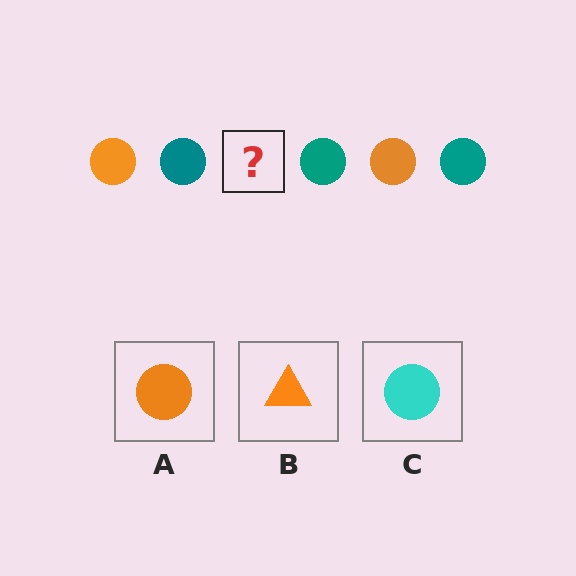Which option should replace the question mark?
Option A.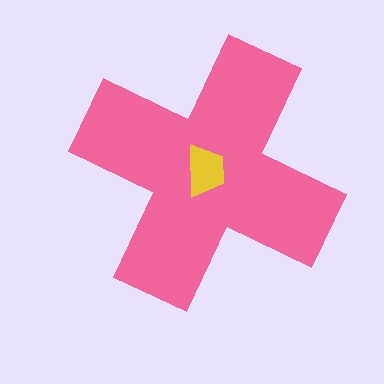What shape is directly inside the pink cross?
The yellow trapezoid.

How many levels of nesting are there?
2.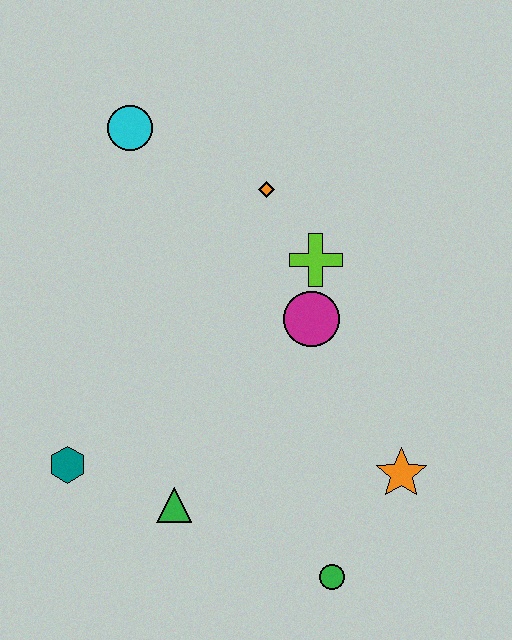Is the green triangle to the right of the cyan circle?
Yes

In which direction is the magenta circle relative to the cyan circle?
The magenta circle is below the cyan circle.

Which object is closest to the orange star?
The green circle is closest to the orange star.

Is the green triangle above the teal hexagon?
No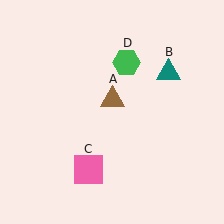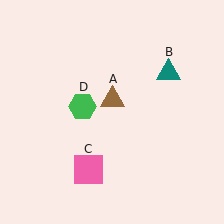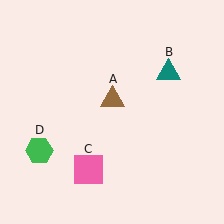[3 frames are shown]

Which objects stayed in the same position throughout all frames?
Brown triangle (object A) and teal triangle (object B) and pink square (object C) remained stationary.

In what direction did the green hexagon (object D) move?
The green hexagon (object D) moved down and to the left.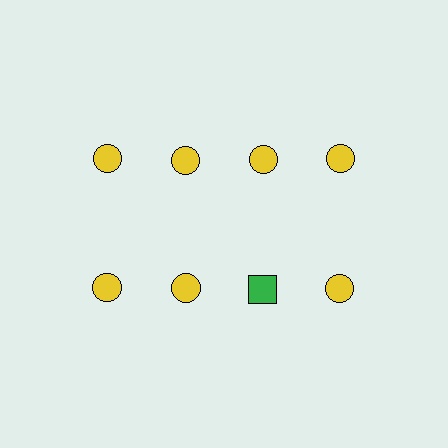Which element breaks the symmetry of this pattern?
The green square in the second row, center column breaks the symmetry. All other shapes are yellow circles.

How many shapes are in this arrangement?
There are 8 shapes arranged in a grid pattern.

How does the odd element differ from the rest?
It differs in both color (green instead of yellow) and shape (square instead of circle).